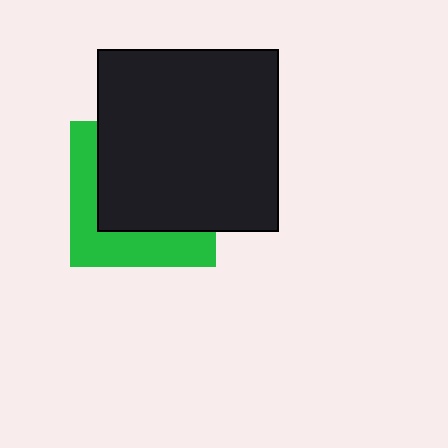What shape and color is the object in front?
The object in front is a black square.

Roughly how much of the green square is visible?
A small part of it is visible (roughly 39%).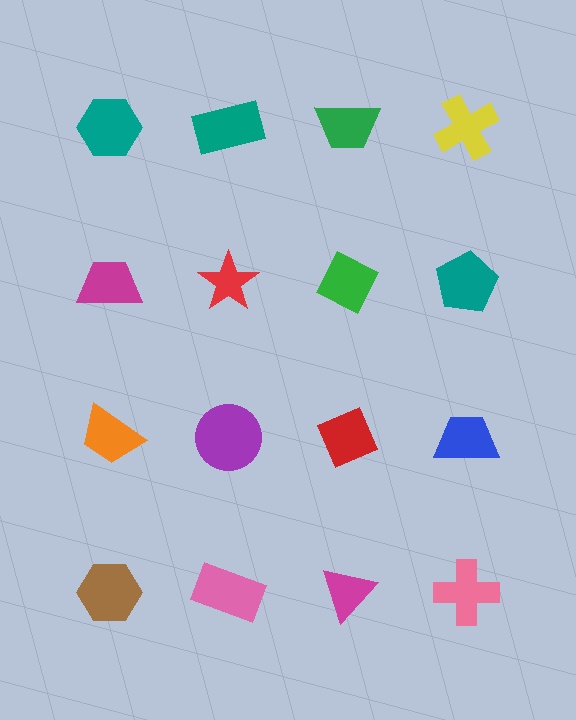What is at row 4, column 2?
A pink rectangle.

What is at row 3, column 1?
An orange trapezoid.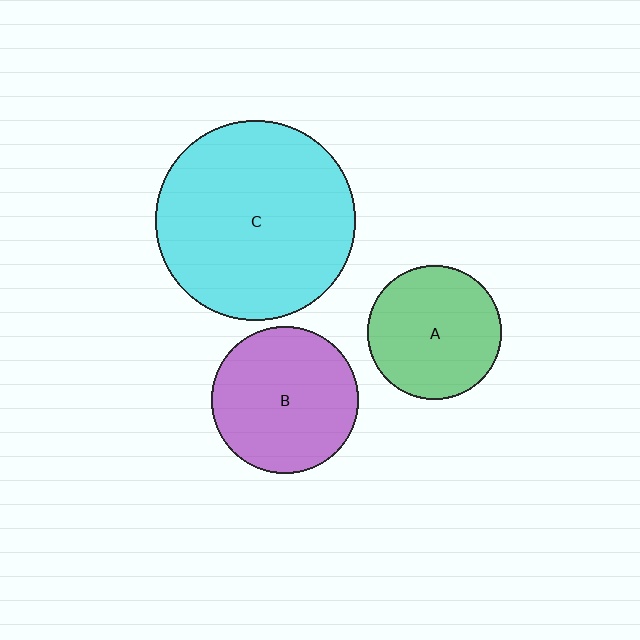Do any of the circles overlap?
No, none of the circles overlap.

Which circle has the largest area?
Circle C (cyan).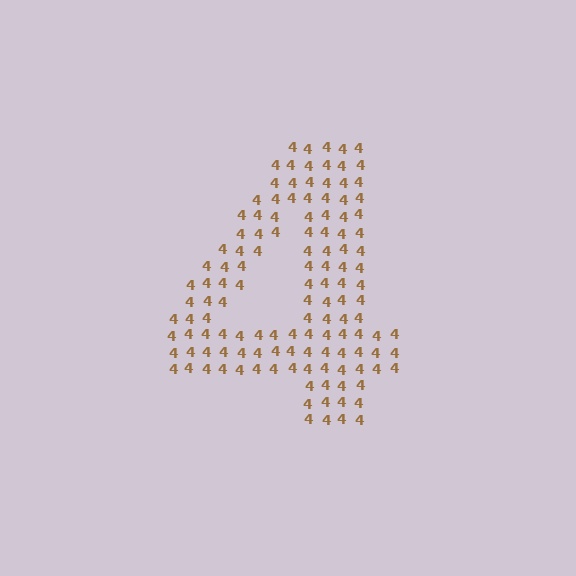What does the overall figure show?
The overall figure shows the digit 4.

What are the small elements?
The small elements are digit 4's.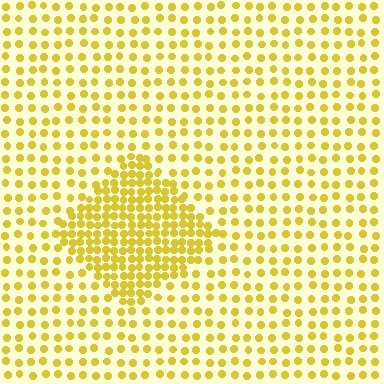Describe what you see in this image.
The image contains small yellow elements arranged at two different densities. A diamond-shaped region is visible where the elements are more densely packed than the surrounding area.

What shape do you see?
I see a diamond.